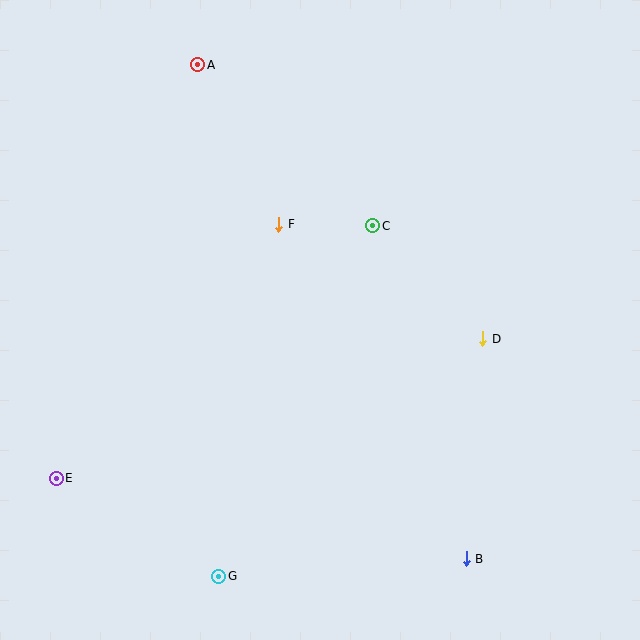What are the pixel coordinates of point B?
Point B is at (466, 559).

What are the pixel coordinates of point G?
Point G is at (219, 577).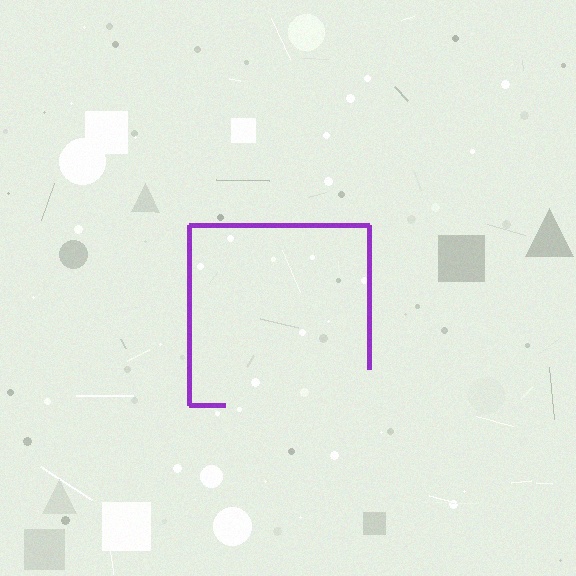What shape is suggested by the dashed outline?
The dashed outline suggests a square.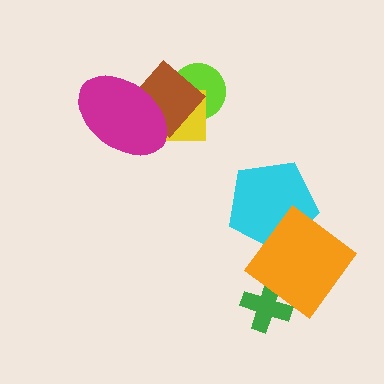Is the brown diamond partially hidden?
Yes, it is partially covered by another shape.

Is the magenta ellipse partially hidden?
No, no other shape covers it.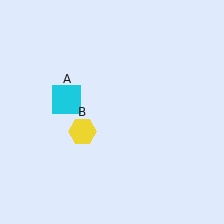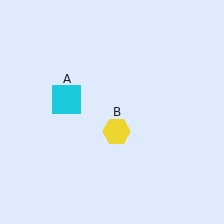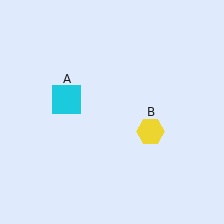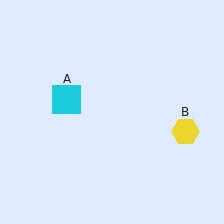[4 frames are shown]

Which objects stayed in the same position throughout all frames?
Cyan square (object A) remained stationary.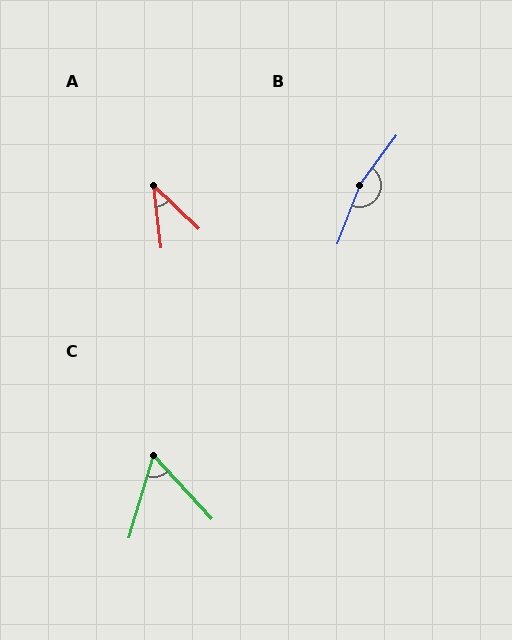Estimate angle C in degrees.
Approximately 59 degrees.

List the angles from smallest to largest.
A (40°), C (59°), B (164°).